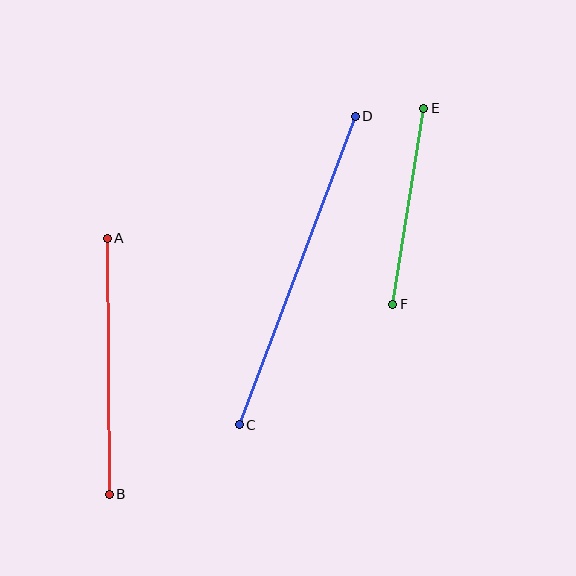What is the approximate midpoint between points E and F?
The midpoint is at approximately (408, 206) pixels.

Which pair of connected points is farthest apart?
Points C and D are farthest apart.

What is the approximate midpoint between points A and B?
The midpoint is at approximately (108, 366) pixels.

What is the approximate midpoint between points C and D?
The midpoint is at approximately (297, 270) pixels.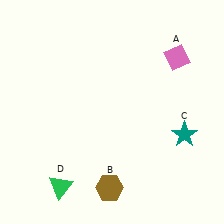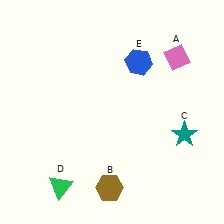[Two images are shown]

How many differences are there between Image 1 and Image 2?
There is 1 difference between the two images.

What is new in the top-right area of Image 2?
A blue hexagon (E) was added in the top-right area of Image 2.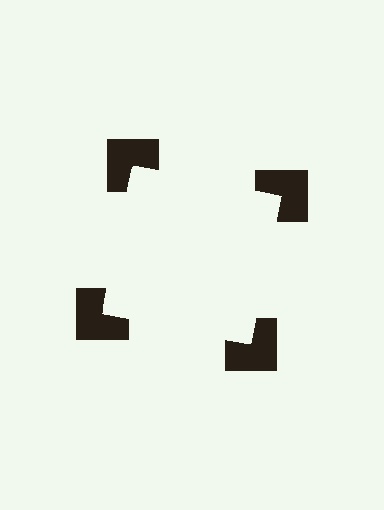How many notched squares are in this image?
There are 4 — one at each vertex of the illusory square.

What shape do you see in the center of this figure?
An illusory square — its edges are inferred from the aligned wedge cuts in the notched squares, not physically drawn.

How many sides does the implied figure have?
4 sides.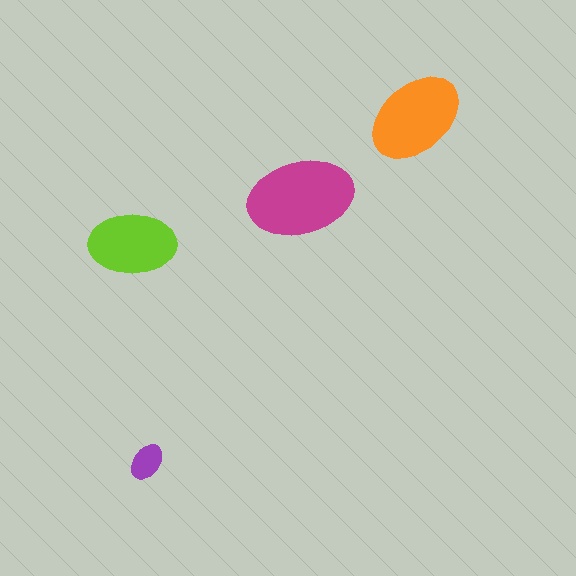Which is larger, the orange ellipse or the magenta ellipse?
The magenta one.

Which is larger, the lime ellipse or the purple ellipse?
The lime one.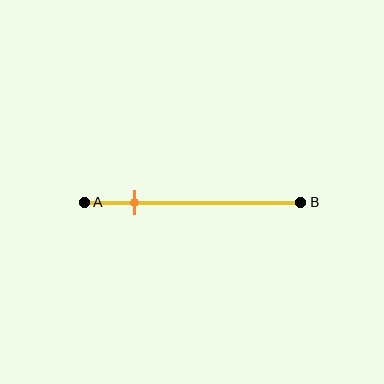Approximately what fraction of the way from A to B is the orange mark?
The orange mark is approximately 25% of the way from A to B.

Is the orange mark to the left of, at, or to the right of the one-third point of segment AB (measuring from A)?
The orange mark is to the left of the one-third point of segment AB.